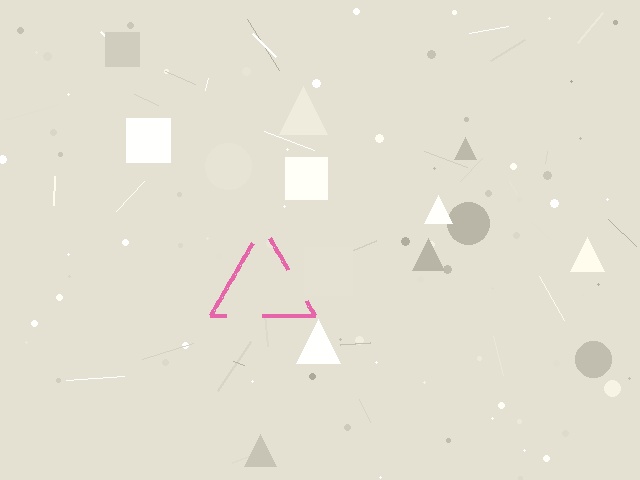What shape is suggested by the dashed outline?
The dashed outline suggests a triangle.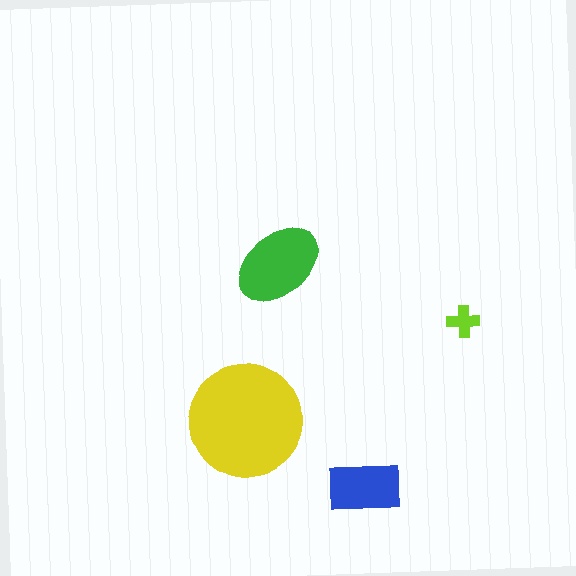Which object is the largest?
The yellow circle.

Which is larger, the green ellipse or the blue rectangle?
The green ellipse.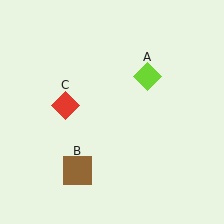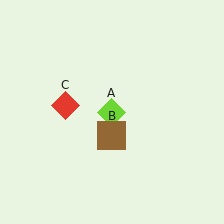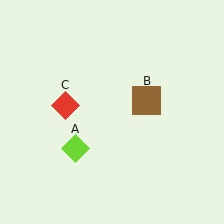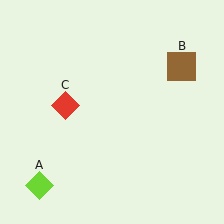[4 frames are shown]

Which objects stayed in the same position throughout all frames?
Red diamond (object C) remained stationary.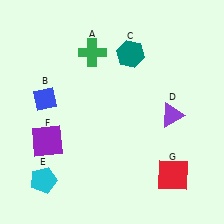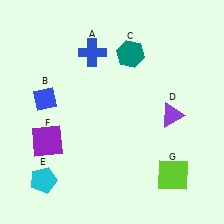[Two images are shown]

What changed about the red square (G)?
In Image 1, G is red. In Image 2, it changed to lime.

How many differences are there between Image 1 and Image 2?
There are 2 differences between the two images.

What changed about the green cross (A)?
In Image 1, A is green. In Image 2, it changed to blue.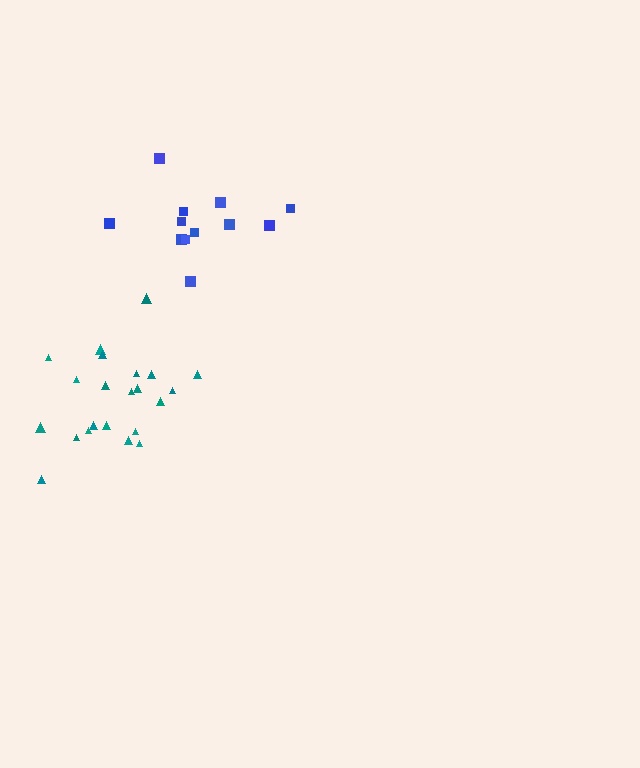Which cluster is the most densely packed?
Teal.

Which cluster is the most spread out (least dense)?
Blue.